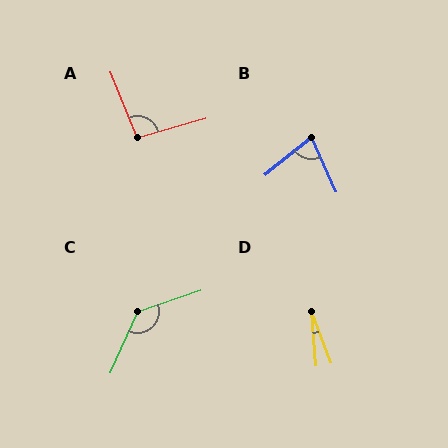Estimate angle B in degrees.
Approximately 76 degrees.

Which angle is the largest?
C, at approximately 133 degrees.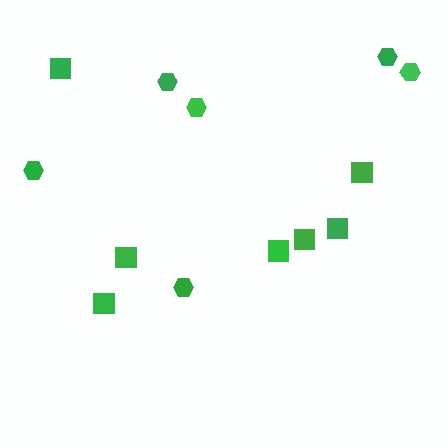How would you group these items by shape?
There are 2 groups: one group of squares (7) and one group of hexagons (6).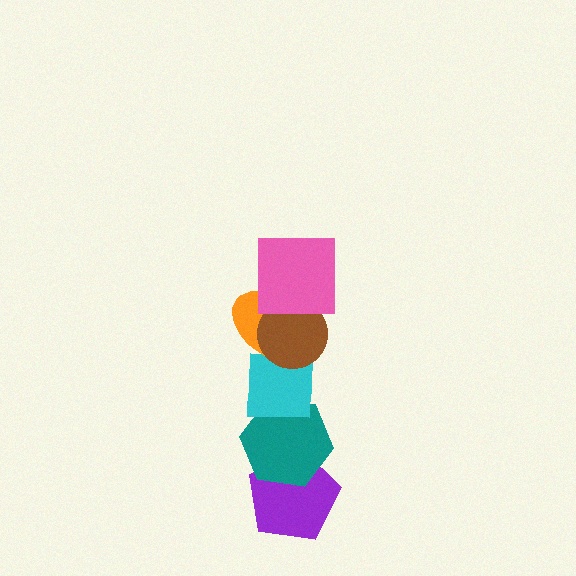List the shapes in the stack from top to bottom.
From top to bottom: the pink square, the brown circle, the orange ellipse, the cyan square, the teal hexagon, the purple pentagon.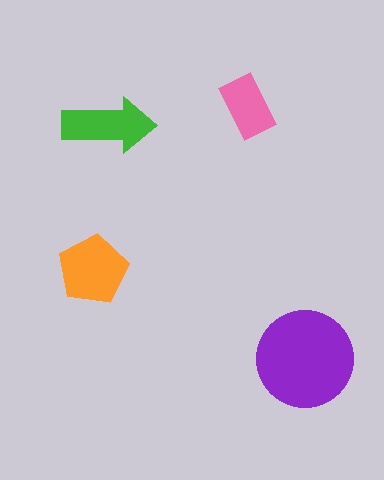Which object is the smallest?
The pink rectangle.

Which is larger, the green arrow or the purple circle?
The purple circle.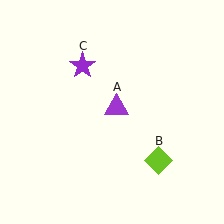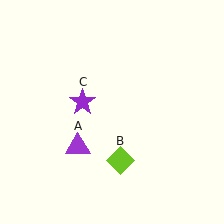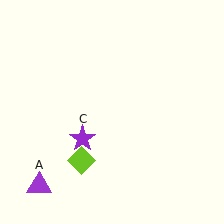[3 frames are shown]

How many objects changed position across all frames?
3 objects changed position: purple triangle (object A), lime diamond (object B), purple star (object C).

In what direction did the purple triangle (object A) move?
The purple triangle (object A) moved down and to the left.